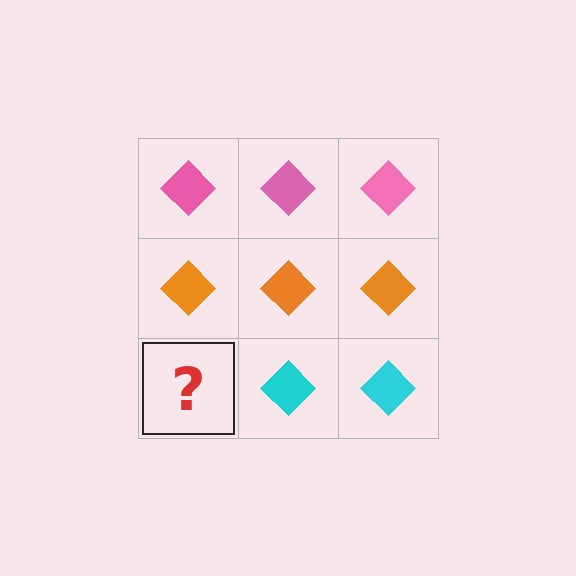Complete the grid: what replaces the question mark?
The question mark should be replaced with a cyan diamond.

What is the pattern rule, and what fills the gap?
The rule is that each row has a consistent color. The gap should be filled with a cyan diamond.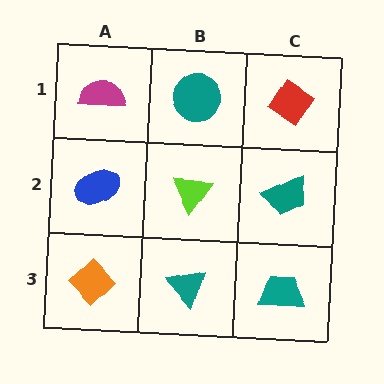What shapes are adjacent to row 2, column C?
A red diamond (row 1, column C), a teal trapezoid (row 3, column C), a lime triangle (row 2, column B).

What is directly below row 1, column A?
A blue ellipse.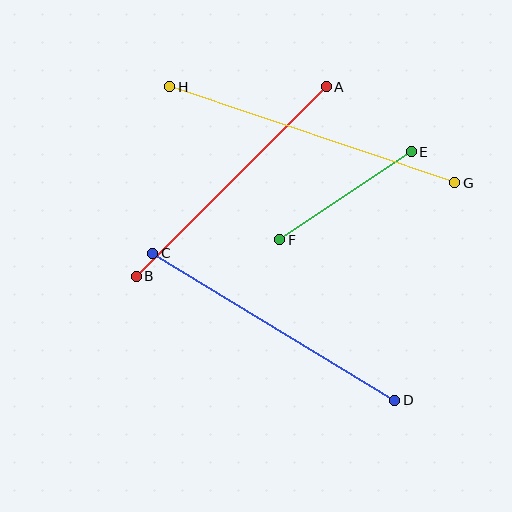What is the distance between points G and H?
The distance is approximately 301 pixels.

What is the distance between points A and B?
The distance is approximately 268 pixels.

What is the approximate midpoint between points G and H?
The midpoint is at approximately (312, 135) pixels.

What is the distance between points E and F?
The distance is approximately 158 pixels.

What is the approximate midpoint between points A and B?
The midpoint is at approximately (231, 182) pixels.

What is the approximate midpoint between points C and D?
The midpoint is at approximately (274, 327) pixels.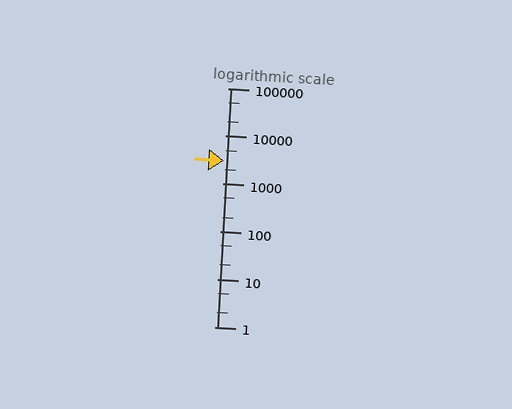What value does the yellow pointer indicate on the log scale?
The pointer indicates approximately 3100.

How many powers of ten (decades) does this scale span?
The scale spans 5 decades, from 1 to 100000.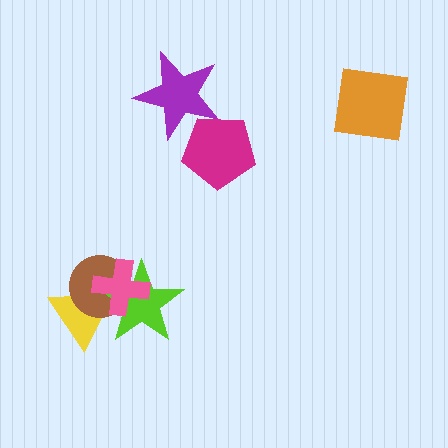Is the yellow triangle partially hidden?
Yes, it is partially covered by another shape.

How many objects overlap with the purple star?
1 object overlaps with the purple star.